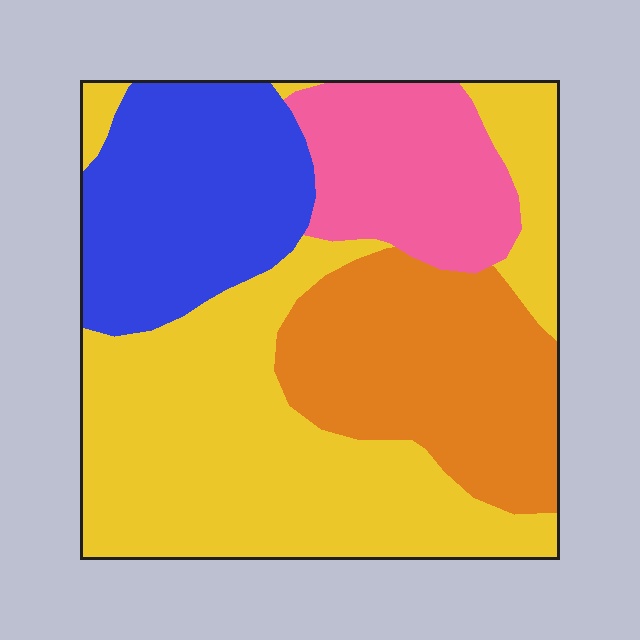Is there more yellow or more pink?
Yellow.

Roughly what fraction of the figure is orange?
Orange covers about 20% of the figure.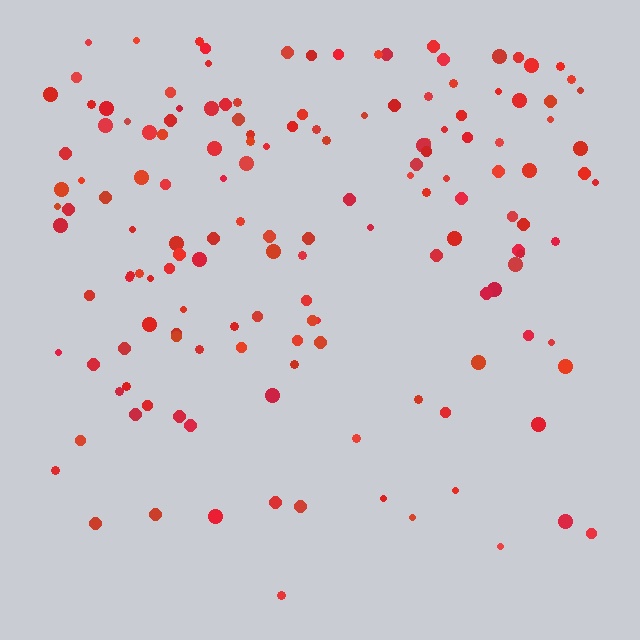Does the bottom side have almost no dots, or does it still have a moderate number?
Still a moderate number, just noticeably fewer than the top.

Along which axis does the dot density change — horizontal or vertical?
Vertical.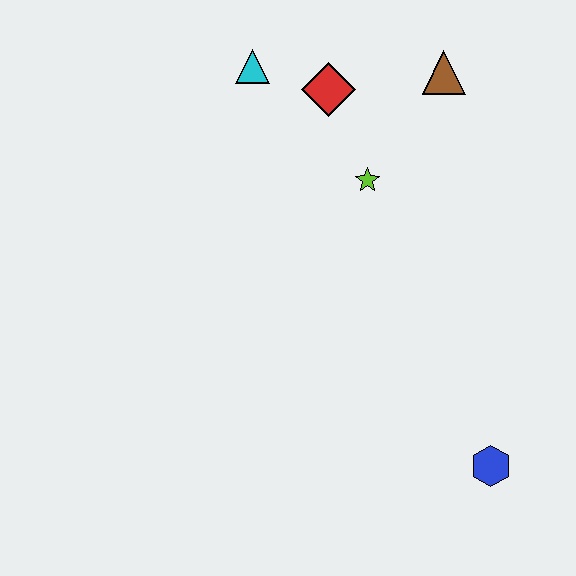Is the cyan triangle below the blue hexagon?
No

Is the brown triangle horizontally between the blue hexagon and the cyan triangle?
Yes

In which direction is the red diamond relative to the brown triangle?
The red diamond is to the left of the brown triangle.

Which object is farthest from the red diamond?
The blue hexagon is farthest from the red diamond.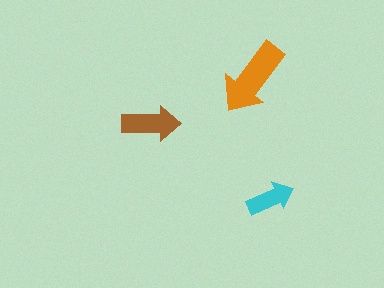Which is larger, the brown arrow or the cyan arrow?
The brown one.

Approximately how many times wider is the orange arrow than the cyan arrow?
About 1.5 times wider.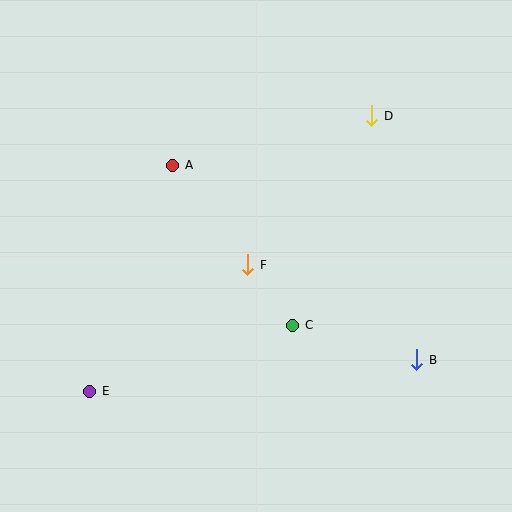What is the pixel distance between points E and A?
The distance between E and A is 241 pixels.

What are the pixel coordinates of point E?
Point E is at (90, 391).